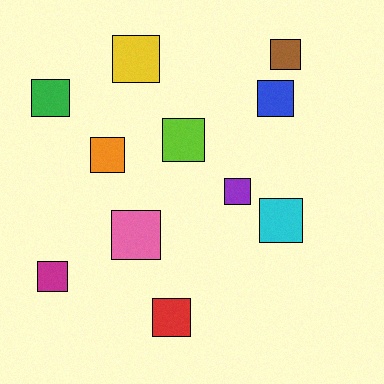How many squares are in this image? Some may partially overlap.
There are 11 squares.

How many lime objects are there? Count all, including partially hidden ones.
There is 1 lime object.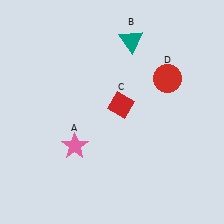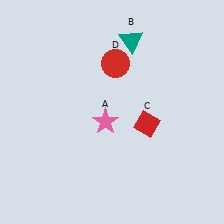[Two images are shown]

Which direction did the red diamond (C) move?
The red diamond (C) moved right.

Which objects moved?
The objects that moved are: the pink star (A), the red diamond (C), the red circle (D).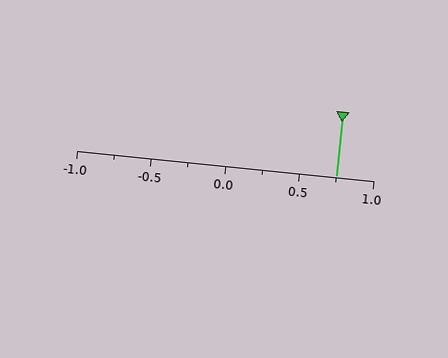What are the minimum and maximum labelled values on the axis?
The axis runs from -1.0 to 1.0.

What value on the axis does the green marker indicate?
The marker indicates approximately 0.75.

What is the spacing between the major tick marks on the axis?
The major ticks are spaced 0.5 apart.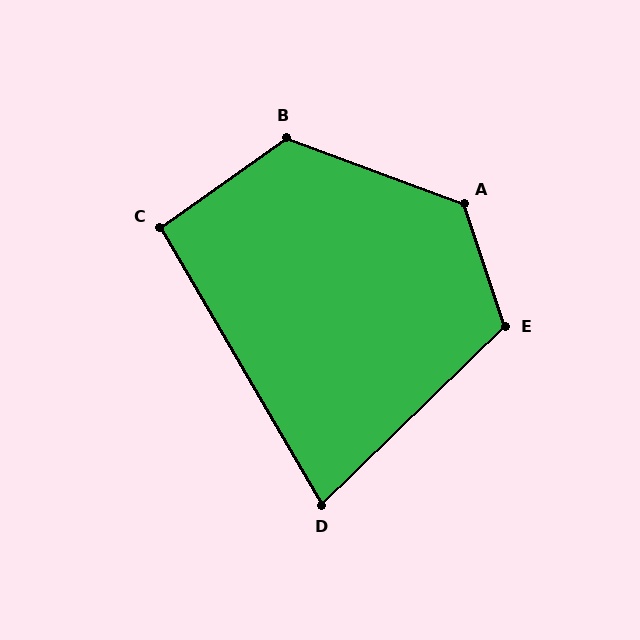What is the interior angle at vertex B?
Approximately 124 degrees (obtuse).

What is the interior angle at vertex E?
Approximately 116 degrees (obtuse).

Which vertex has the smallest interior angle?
D, at approximately 76 degrees.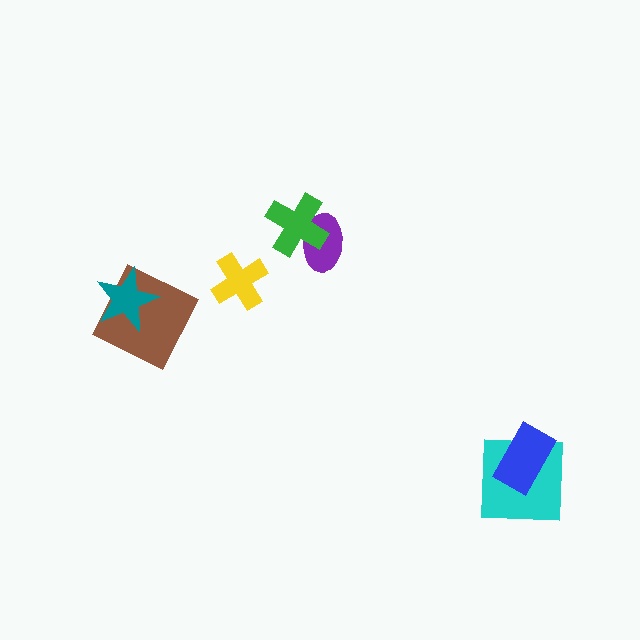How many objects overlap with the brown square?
1 object overlaps with the brown square.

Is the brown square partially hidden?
Yes, it is partially covered by another shape.